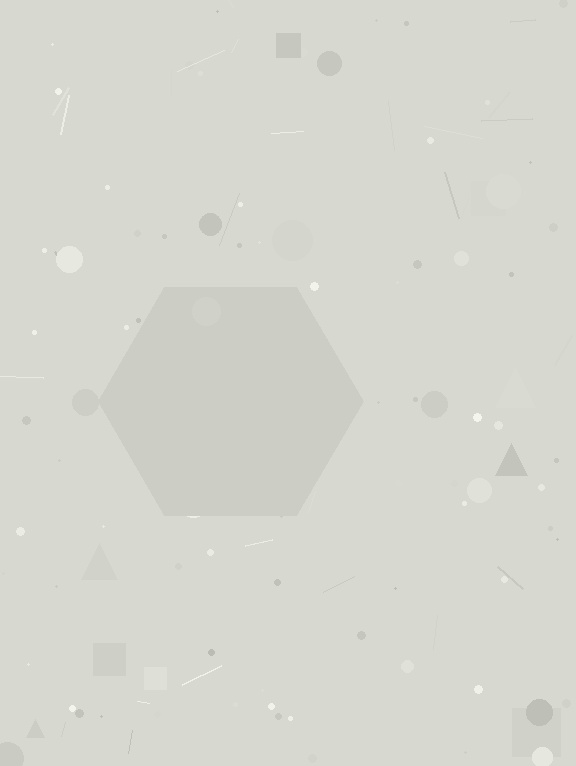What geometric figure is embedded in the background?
A hexagon is embedded in the background.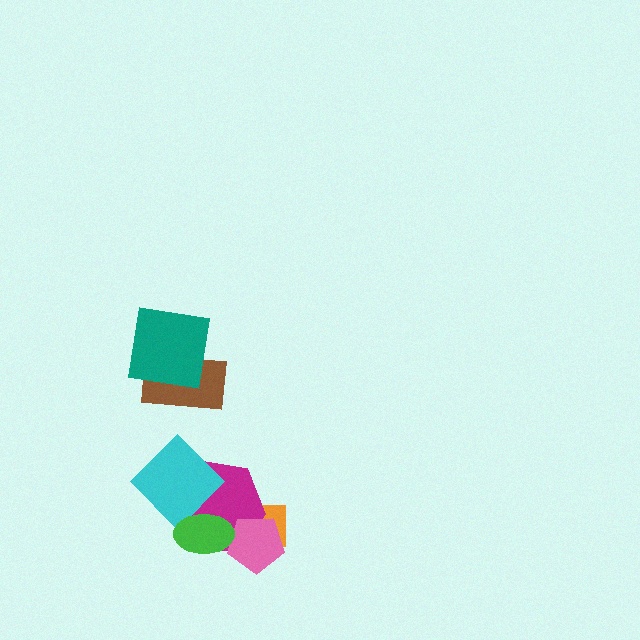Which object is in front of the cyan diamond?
The green ellipse is in front of the cyan diamond.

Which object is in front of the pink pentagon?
The green ellipse is in front of the pink pentagon.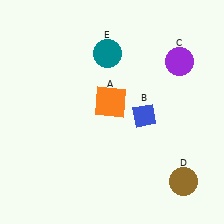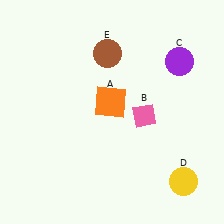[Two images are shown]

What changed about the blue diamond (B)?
In Image 1, B is blue. In Image 2, it changed to pink.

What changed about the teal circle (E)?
In Image 1, E is teal. In Image 2, it changed to brown.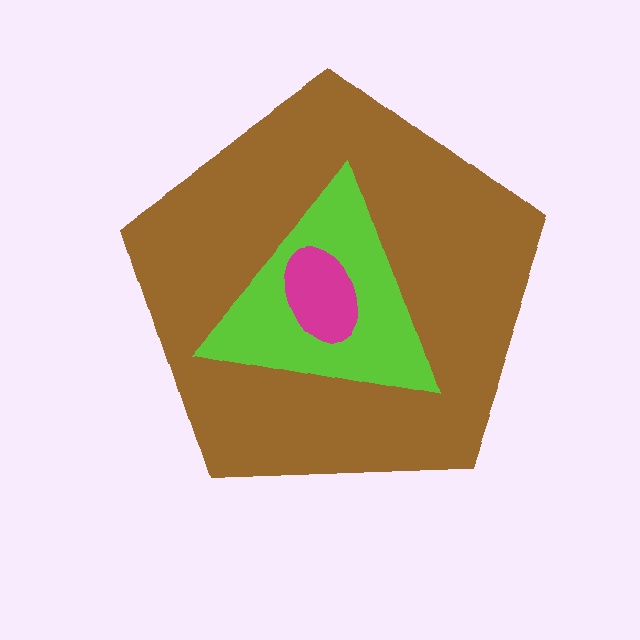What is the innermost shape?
The magenta ellipse.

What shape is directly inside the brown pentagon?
The lime triangle.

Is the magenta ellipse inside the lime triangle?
Yes.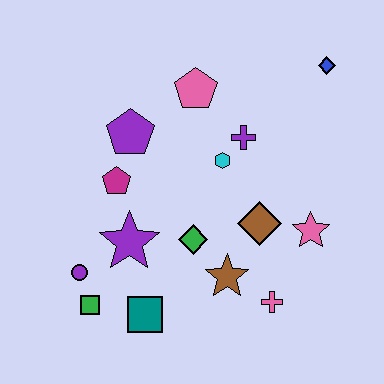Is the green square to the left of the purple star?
Yes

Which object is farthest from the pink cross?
The blue diamond is farthest from the pink cross.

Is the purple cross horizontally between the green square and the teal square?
No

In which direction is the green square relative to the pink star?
The green square is to the left of the pink star.